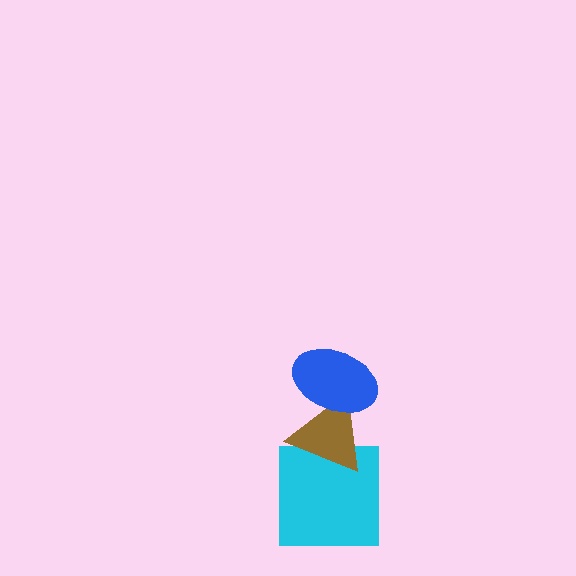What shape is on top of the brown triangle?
The blue ellipse is on top of the brown triangle.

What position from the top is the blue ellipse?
The blue ellipse is 1st from the top.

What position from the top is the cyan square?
The cyan square is 3rd from the top.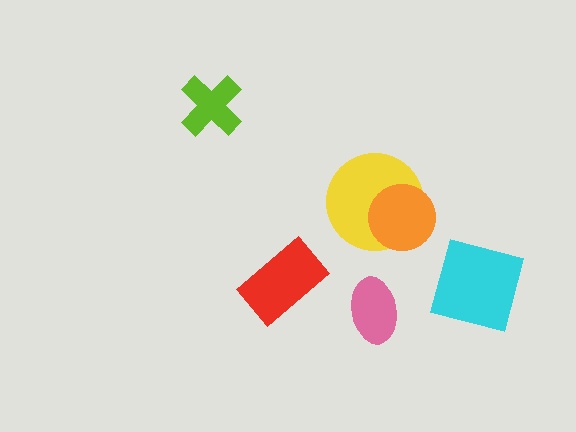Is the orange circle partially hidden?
No, no other shape covers it.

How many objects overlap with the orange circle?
1 object overlaps with the orange circle.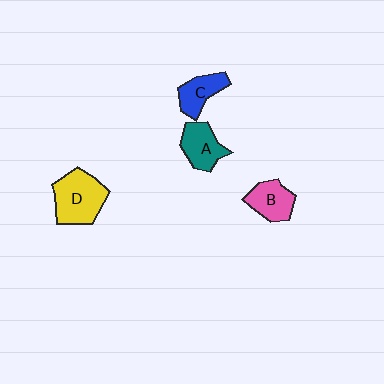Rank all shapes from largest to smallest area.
From largest to smallest: D (yellow), A (teal), B (pink), C (blue).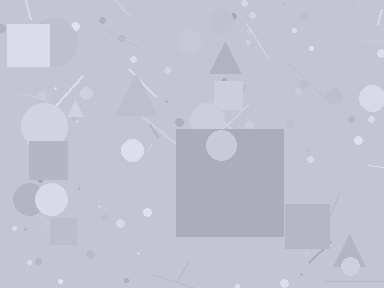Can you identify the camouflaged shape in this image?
The camouflaged shape is a square.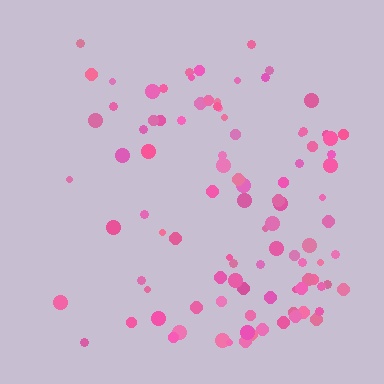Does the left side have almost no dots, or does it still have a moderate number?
Still a moderate number, just noticeably fewer than the right.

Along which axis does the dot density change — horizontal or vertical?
Horizontal.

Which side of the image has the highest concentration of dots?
The right.